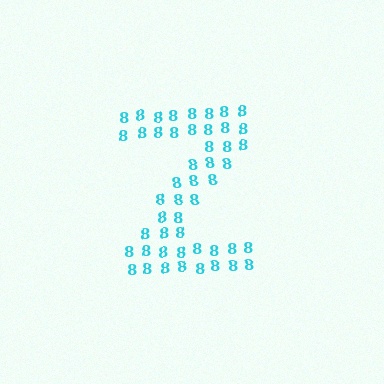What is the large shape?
The large shape is the letter Z.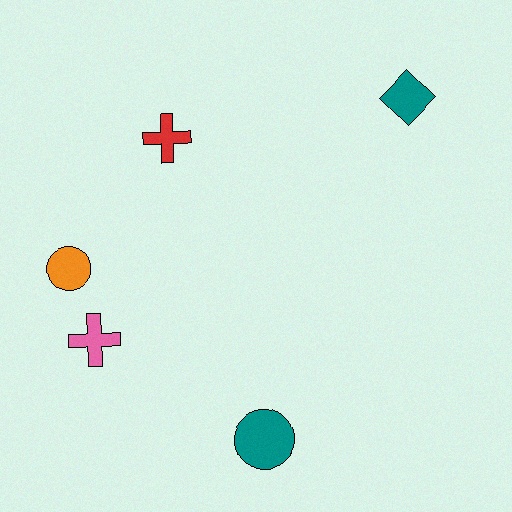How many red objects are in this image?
There is 1 red object.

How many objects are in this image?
There are 5 objects.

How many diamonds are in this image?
There is 1 diamond.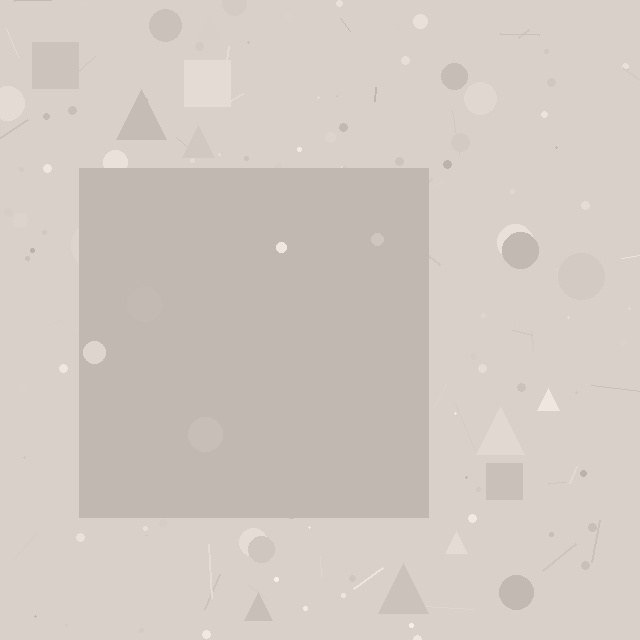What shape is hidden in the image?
A square is hidden in the image.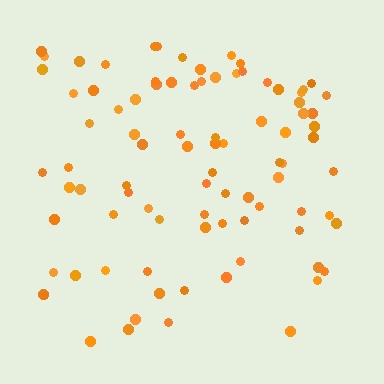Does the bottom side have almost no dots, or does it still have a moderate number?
Still a moderate number, just noticeably fewer than the top.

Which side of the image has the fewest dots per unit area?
The bottom.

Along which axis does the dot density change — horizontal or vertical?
Vertical.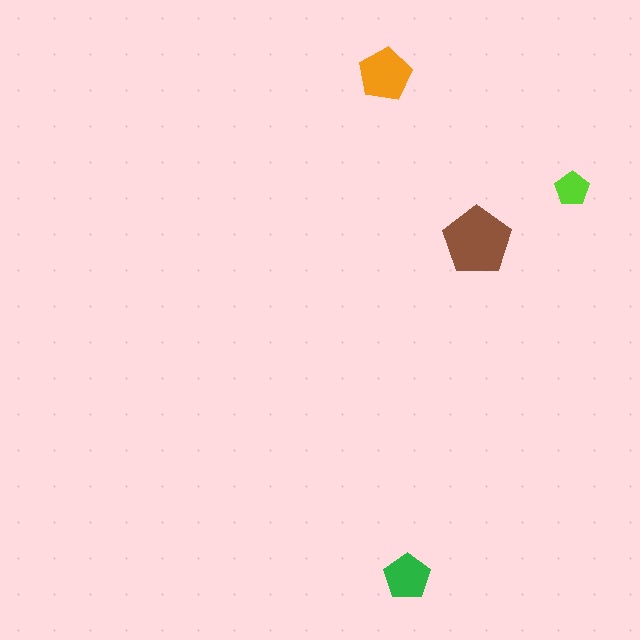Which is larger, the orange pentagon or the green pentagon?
The orange one.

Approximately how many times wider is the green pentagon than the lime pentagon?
About 1.5 times wider.